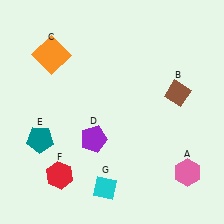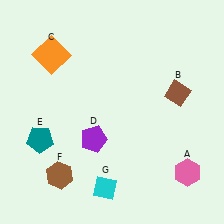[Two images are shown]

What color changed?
The hexagon (F) changed from red in Image 1 to brown in Image 2.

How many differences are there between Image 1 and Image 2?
There is 1 difference between the two images.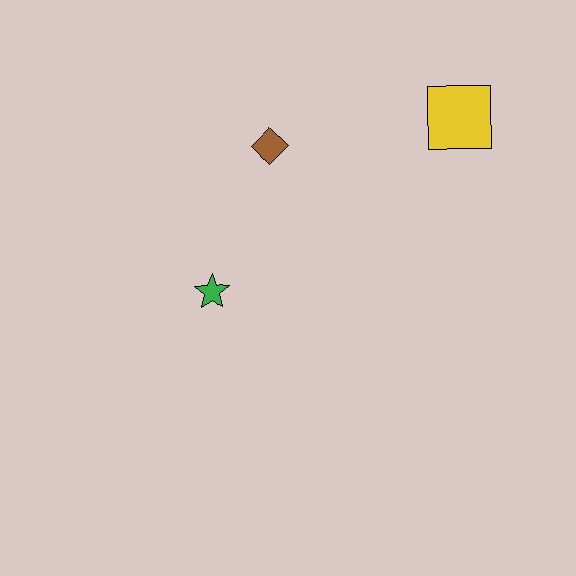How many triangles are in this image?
There are no triangles.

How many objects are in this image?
There are 3 objects.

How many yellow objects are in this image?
There is 1 yellow object.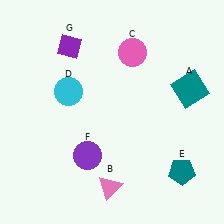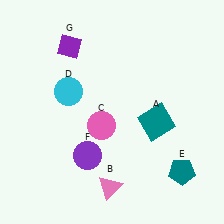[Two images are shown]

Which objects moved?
The objects that moved are: the teal square (A), the pink circle (C).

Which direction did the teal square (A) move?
The teal square (A) moved left.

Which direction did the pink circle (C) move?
The pink circle (C) moved down.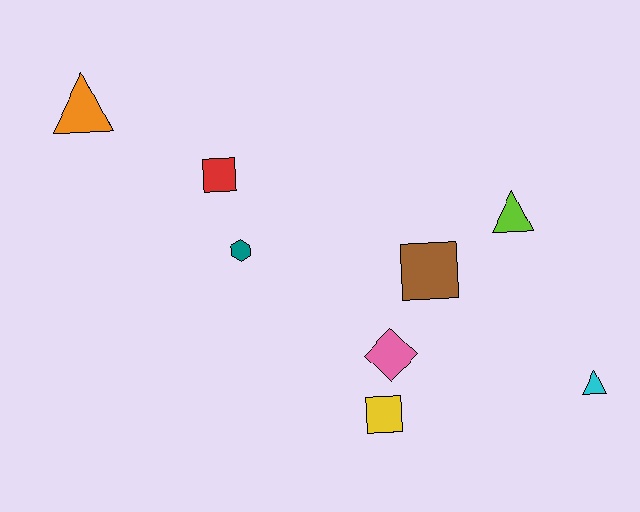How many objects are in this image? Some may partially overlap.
There are 8 objects.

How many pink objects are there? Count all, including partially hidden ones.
There is 1 pink object.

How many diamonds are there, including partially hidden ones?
There is 1 diamond.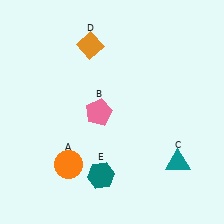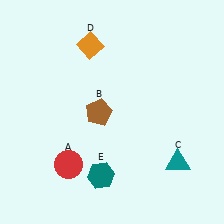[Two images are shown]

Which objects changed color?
A changed from orange to red. B changed from pink to brown.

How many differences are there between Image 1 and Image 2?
There are 2 differences between the two images.